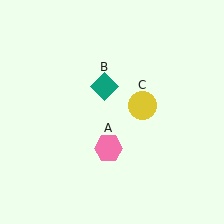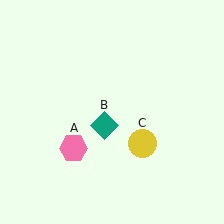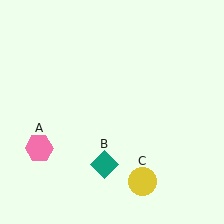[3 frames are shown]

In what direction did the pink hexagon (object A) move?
The pink hexagon (object A) moved left.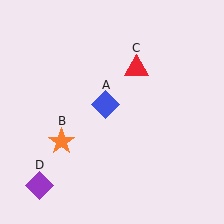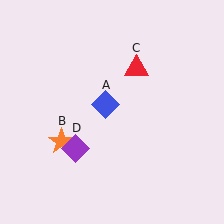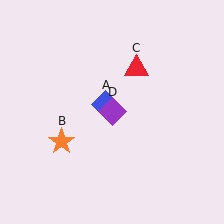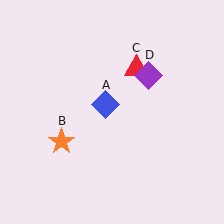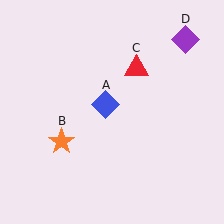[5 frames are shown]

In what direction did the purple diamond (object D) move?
The purple diamond (object D) moved up and to the right.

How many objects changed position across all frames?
1 object changed position: purple diamond (object D).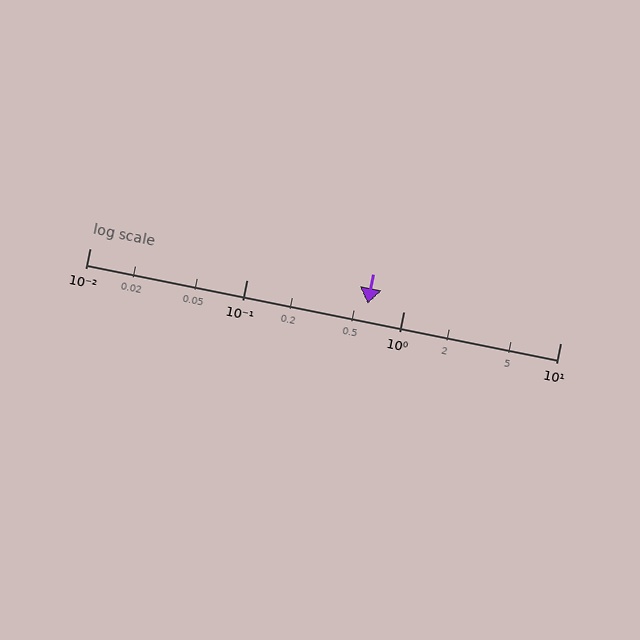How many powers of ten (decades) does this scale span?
The scale spans 3 decades, from 0.01 to 10.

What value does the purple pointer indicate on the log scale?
The pointer indicates approximately 0.59.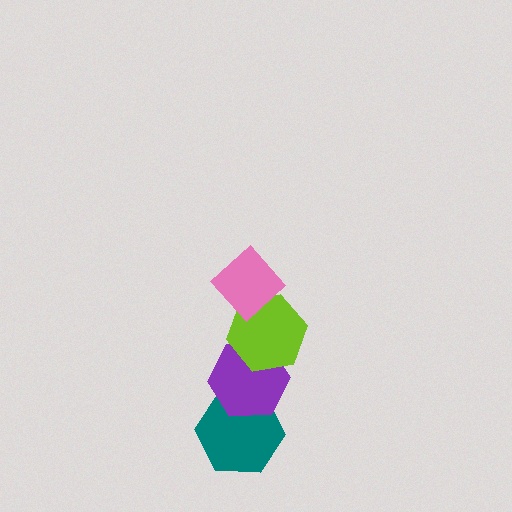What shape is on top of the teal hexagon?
The purple hexagon is on top of the teal hexagon.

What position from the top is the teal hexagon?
The teal hexagon is 4th from the top.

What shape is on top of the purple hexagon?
The lime hexagon is on top of the purple hexagon.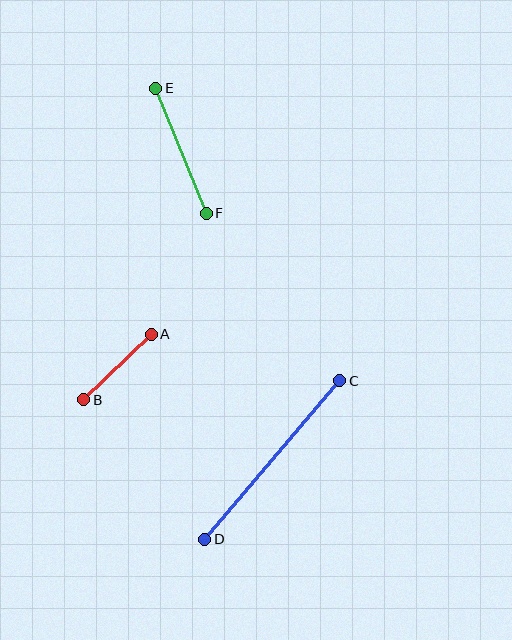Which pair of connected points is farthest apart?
Points C and D are farthest apart.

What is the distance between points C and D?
The distance is approximately 208 pixels.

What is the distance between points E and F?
The distance is approximately 135 pixels.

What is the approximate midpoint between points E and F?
The midpoint is at approximately (181, 151) pixels.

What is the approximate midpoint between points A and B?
The midpoint is at approximately (118, 367) pixels.